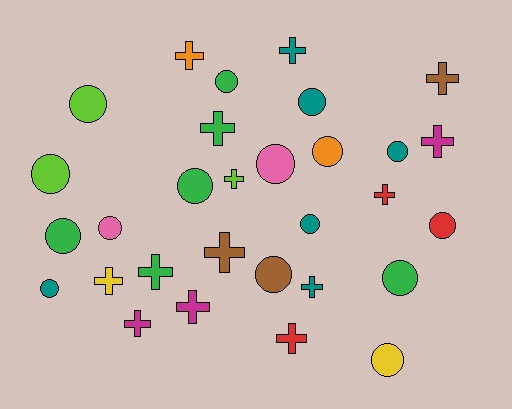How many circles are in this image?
There are 16 circles.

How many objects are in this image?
There are 30 objects.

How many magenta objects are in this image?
There are 3 magenta objects.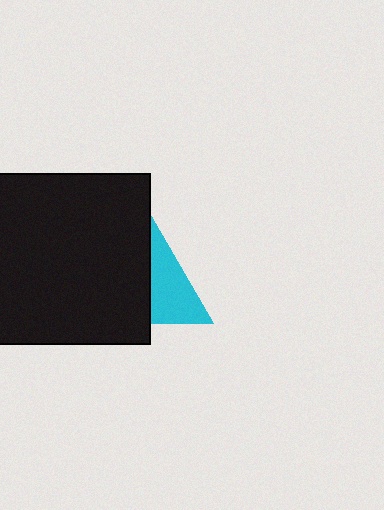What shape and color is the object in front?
The object in front is a black square.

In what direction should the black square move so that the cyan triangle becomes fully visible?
The black square should move left. That is the shortest direction to clear the overlap and leave the cyan triangle fully visible.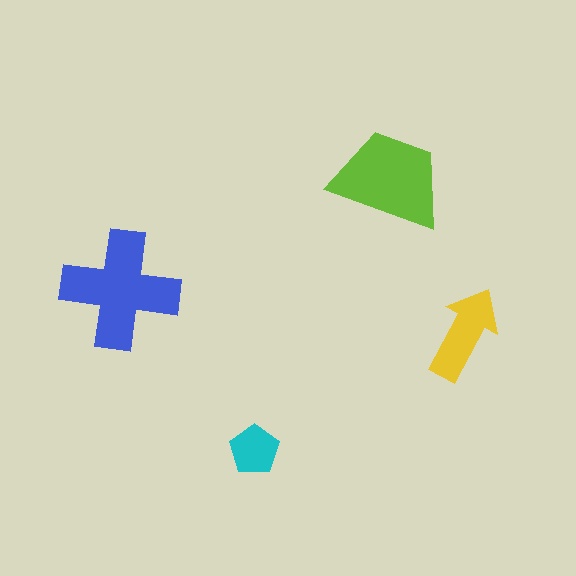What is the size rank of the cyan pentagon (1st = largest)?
4th.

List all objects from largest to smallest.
The blue cross, the lime trapezoid, the yellow arrow, the cyan pentagon.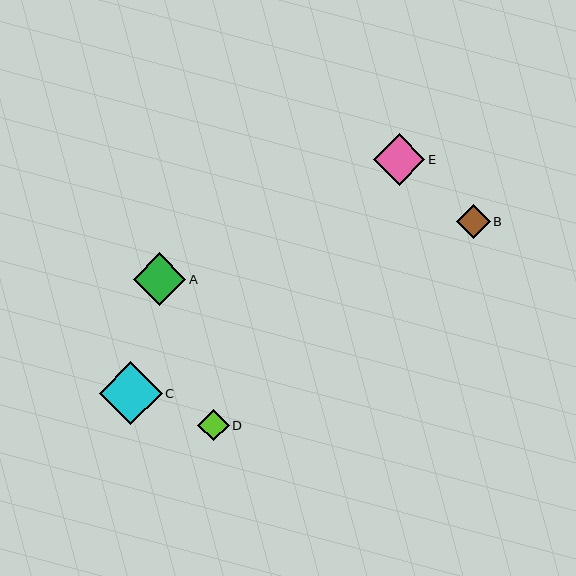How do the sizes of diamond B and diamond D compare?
Diamond B and diamond D are approximately the same size.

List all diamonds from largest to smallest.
From largest to smallest: C, A, E, B, D.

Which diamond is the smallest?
Diamond D is the smallest with a size of approximately 31 pixels.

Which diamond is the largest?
Diamond C is the largest with a size of approximately 63 pixels.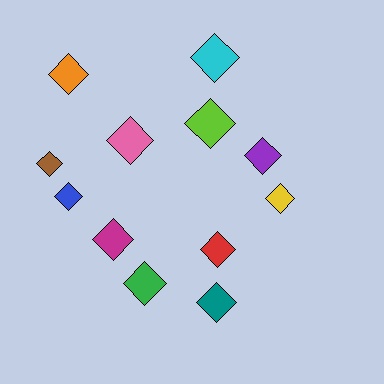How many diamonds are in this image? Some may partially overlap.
There are 12 diamonds.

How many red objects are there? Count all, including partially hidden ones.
There is 1 red object.